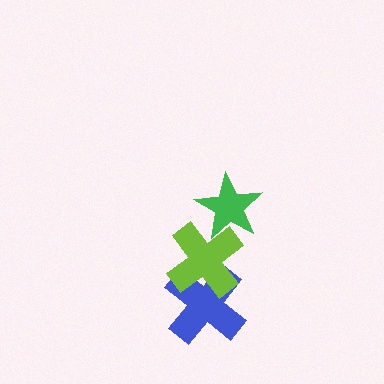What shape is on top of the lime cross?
The green star is on top of the lime cross.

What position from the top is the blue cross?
The blue cross is 3rd from the top.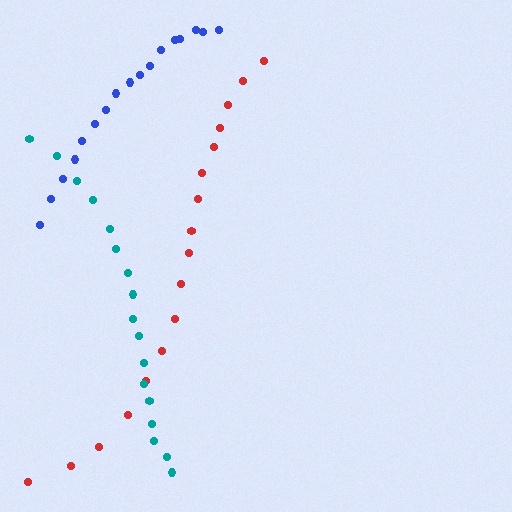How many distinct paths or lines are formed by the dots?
There are 3 distinct paths.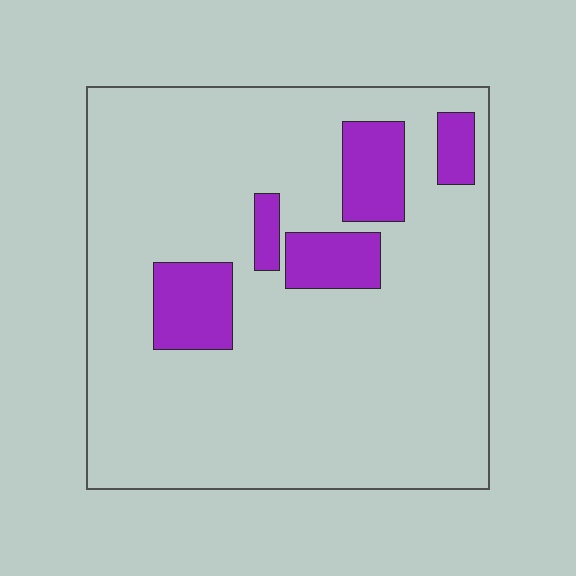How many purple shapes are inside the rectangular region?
5.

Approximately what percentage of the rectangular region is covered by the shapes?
Approximately 15%.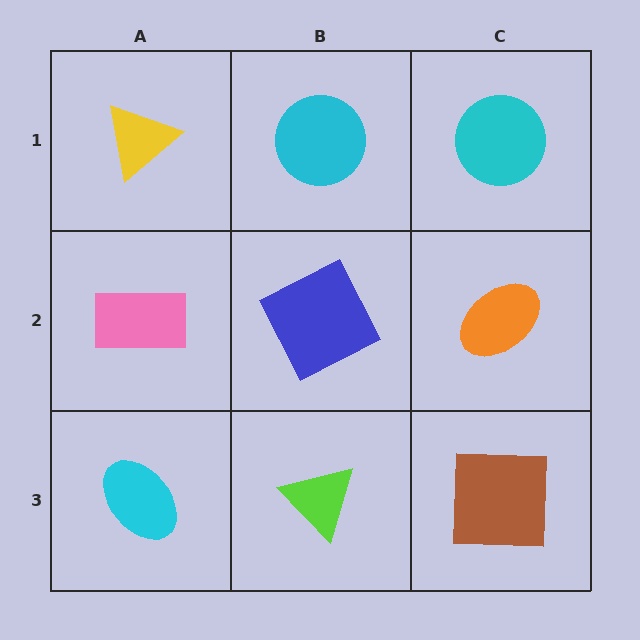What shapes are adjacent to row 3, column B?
A blue square (row 2, column B), a cyan ellipse (row 3, column A), a brown square (row 3, column C).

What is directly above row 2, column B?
A cyan circle.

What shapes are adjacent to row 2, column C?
A cyan circle (row 1, column C), a brown square (row 3, column C), a blue square (row 2, column B).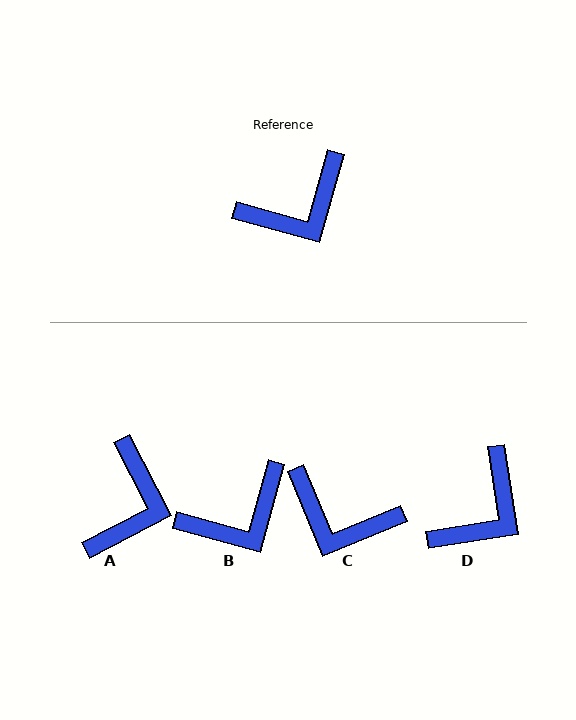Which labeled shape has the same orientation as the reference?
B.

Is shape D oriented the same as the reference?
No, it is off by about 25 degrees.